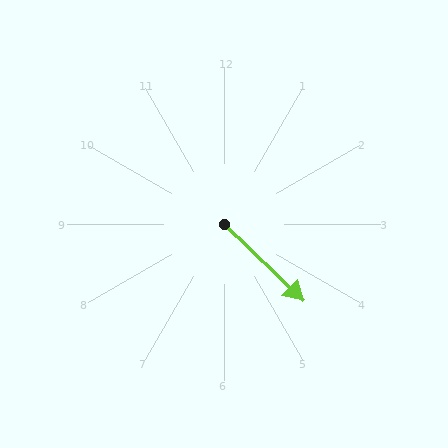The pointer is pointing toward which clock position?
Roughly 4 o'clock.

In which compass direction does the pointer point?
Southeast.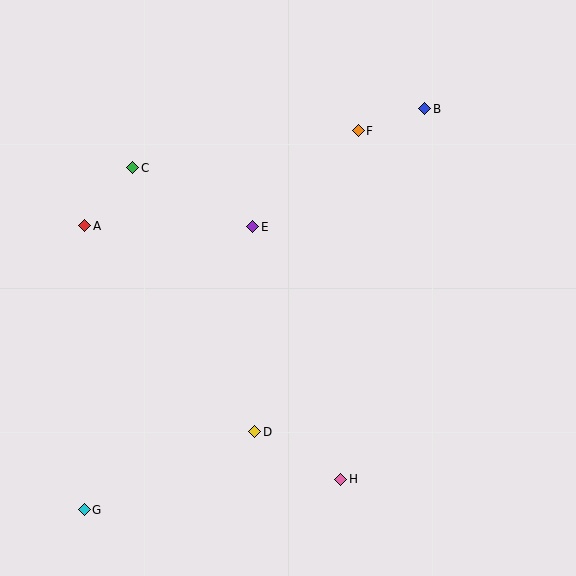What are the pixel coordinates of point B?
Point B is at (425, 109).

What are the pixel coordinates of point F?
Point F is at (358, 131).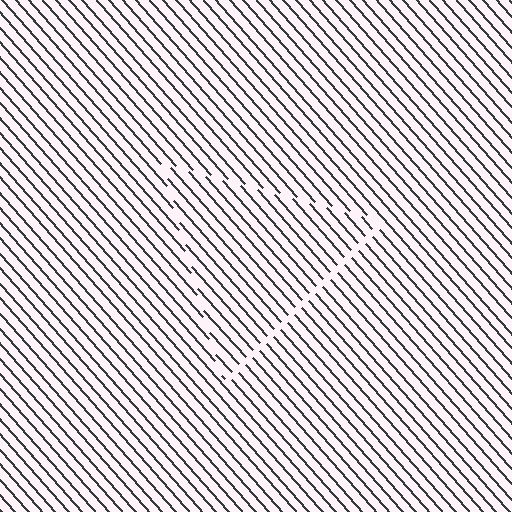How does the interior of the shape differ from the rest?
The interior of the shape contains the same grating, shifted by half a period — the contour is defined by the phase discontinuity where line-ends from the inner and outer gratings abut.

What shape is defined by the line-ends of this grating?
An illusory triangle. The interior of the shape contains the same grating, shifted by half a period — the contour is defined by the phase discontinuity where line-ends from the inner and outer gratings abut.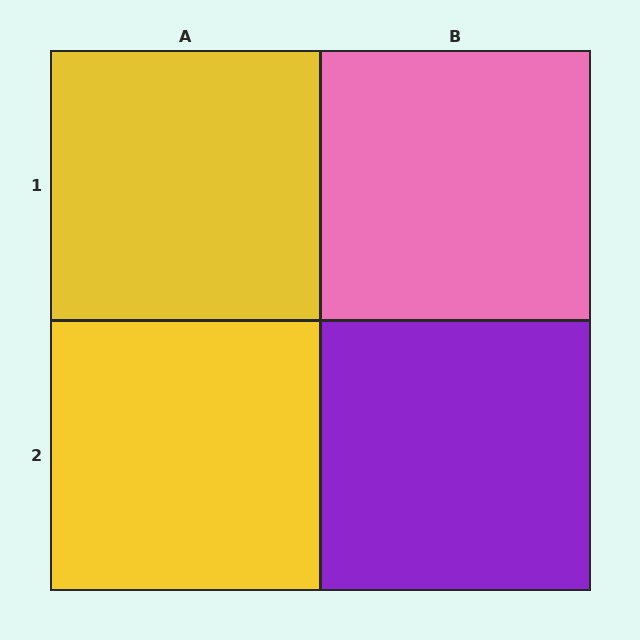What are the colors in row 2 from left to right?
Yellow, purple.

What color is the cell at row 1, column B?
Pink.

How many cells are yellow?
2 cells are yellow.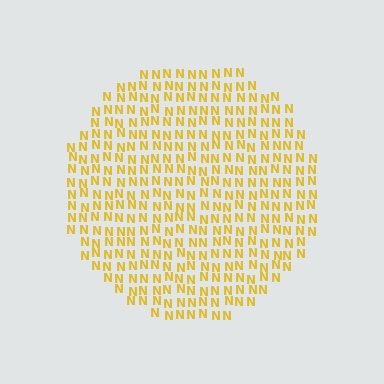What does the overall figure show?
The overall figure shows a circle.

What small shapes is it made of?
It is made of small letter N's.